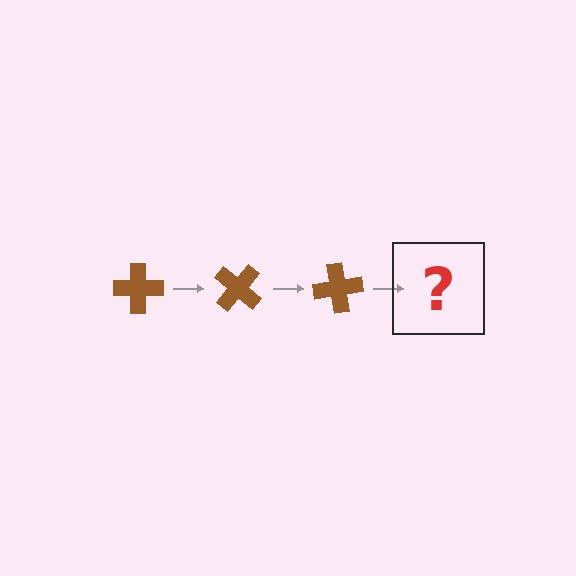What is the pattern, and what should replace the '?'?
The pattern is that the cross rotates 40 degrees each step. The '?' should be a brown cross rotated 120 degrees.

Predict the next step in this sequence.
The next step is a brown cross rotated 120 degrees.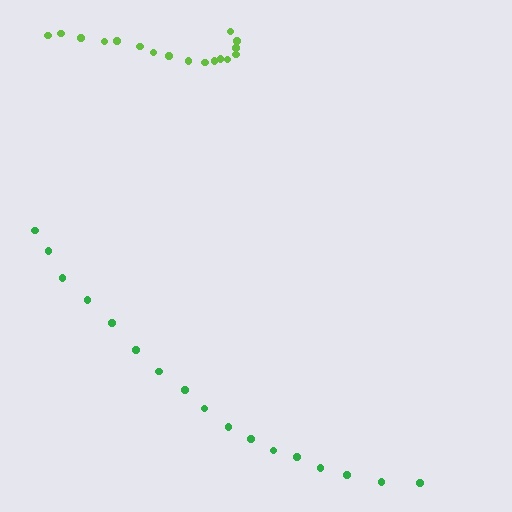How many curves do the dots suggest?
There are 2 distinct paths.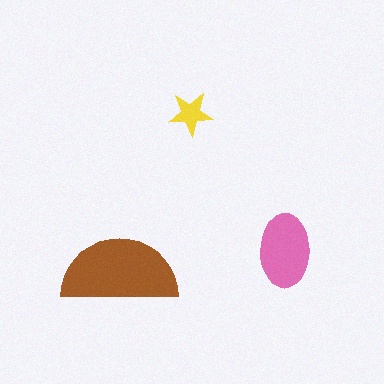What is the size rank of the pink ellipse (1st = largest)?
2nd.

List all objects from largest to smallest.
The brown semicircle, the pink ellipse, the yellow star.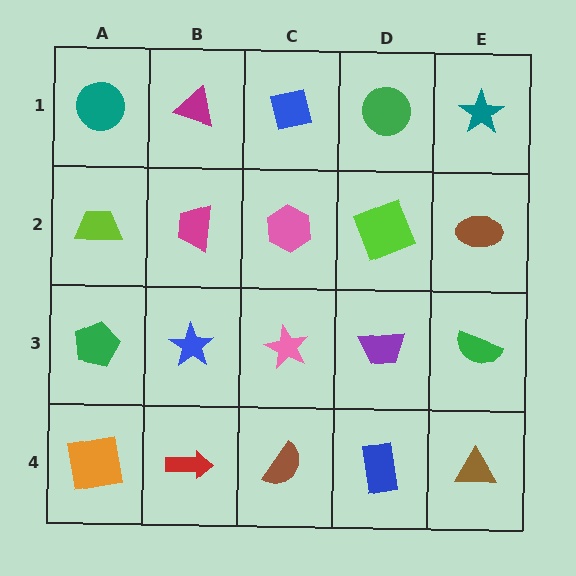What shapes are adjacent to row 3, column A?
A lime trapezoid (row 2, column A), an orange square (row 4, column A), a blue star (row 3, column B).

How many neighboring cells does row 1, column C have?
3.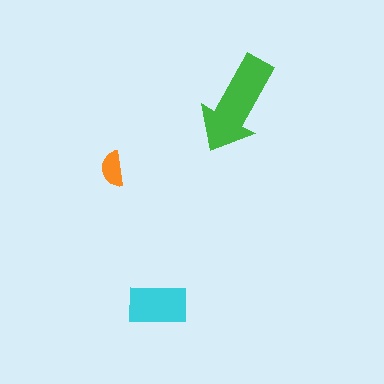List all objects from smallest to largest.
The orange semicircle, the cyan rectangle, the green arrow.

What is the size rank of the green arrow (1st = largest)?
1st.